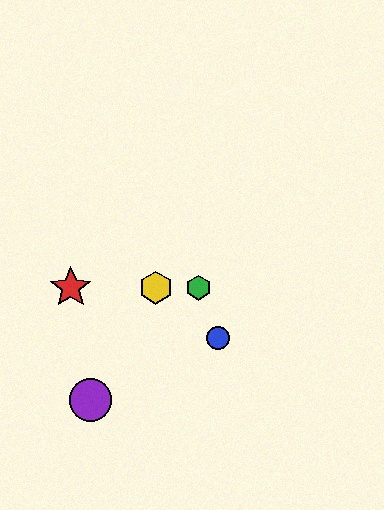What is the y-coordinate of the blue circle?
The blue circle is at y≈338.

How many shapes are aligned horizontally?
3 shapes (the red star, the green hexagon, the yellow hexagon) are aligned horizontally.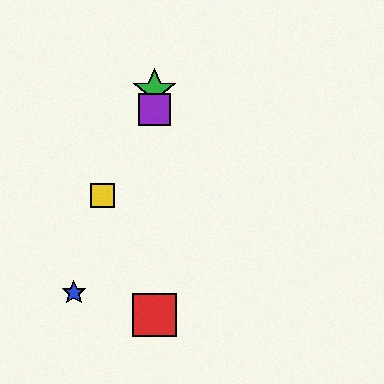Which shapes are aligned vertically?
The red square, the green star, the purple square are aligned vertically.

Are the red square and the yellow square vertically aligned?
No, the red square is at x≈154 and the yellow square is at x≈102.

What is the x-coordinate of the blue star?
The blue star is at x≈74.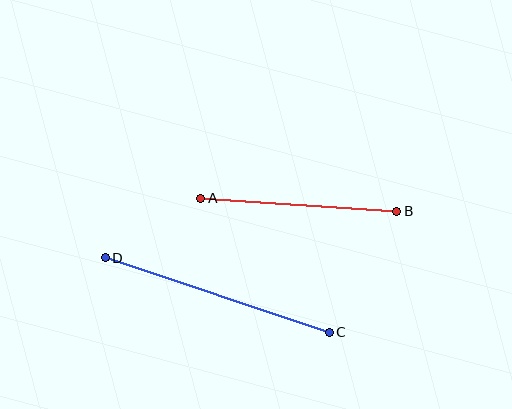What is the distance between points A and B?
The distance is approximately 197 pixels.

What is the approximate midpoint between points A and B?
The midpoint is at approximately (299, 205) pixels.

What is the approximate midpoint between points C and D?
The midpoint is at approximately (217, 295) pixels.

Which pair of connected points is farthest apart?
Points C and D are farthest apart.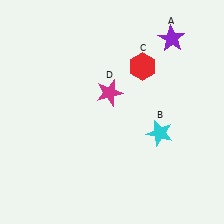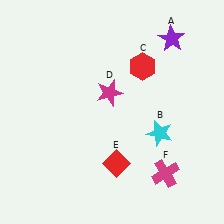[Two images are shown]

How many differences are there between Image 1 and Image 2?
There are 2 differences between the two images.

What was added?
A red diamond (E), a magenta cross (F) were added in Image 2.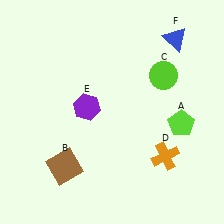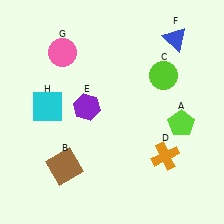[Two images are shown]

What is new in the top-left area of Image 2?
A cyan square (H) was added in the top-left area of Image 2.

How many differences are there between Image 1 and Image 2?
There are 2 differences between the two images.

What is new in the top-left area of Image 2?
A pink circle (G) was added in the top-left area of Image 2.